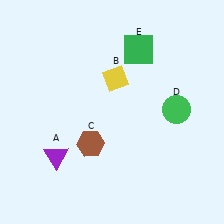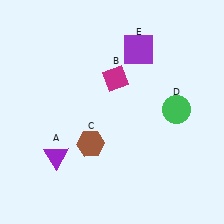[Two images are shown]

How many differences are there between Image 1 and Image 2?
There are 2 differences between the two images.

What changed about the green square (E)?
In Image 1, E is green. In Image 2, it changed to purple.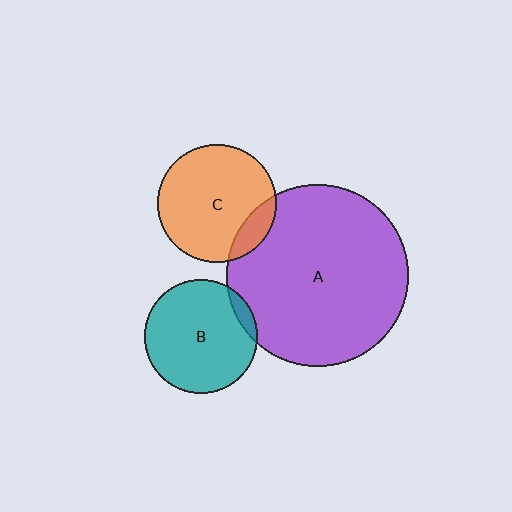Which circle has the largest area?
Circle A (purple).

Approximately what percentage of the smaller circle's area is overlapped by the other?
Approximately 5%.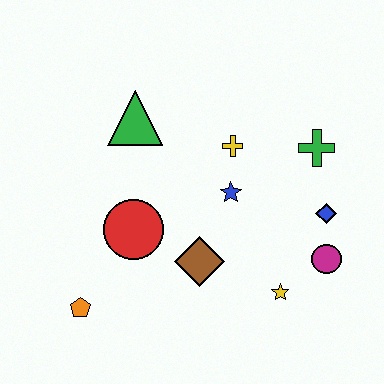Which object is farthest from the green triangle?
The magenta circle is farthest from the green triangle.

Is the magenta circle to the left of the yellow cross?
No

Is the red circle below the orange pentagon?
No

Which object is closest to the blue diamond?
The magenta circle is closest to the blue diamond.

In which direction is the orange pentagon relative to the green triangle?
The orange pentagon is below the green triangle.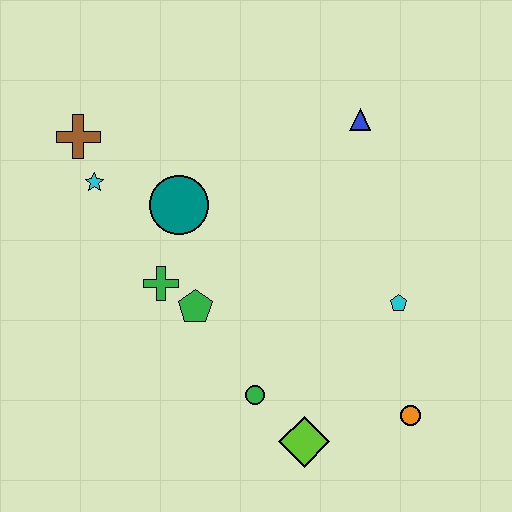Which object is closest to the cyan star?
The brown cross is closest to the cyan star.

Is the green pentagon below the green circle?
No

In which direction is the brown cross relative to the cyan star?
The brown cross is above the cyan star.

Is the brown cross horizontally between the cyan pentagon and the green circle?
No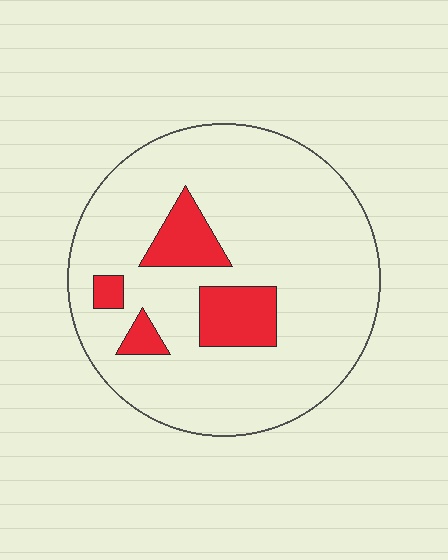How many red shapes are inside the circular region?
4.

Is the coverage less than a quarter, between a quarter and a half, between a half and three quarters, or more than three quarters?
Less than a quarter.